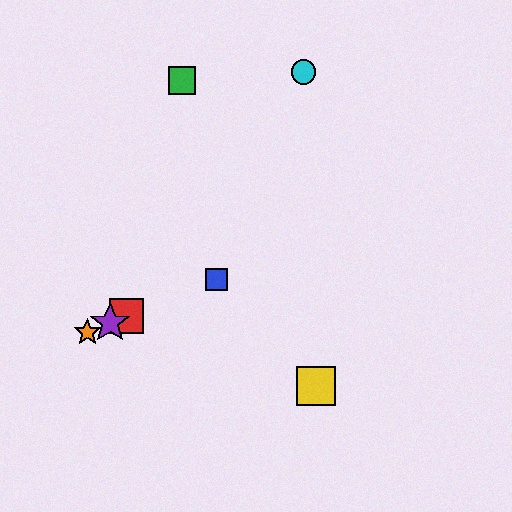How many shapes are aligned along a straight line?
4 shapes (the red square, the blue square, the purple star, the orange star) are aligned along a straight line.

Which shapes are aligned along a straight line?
The red square, the blue square, the purple star, the orange star are aligned along a straight line.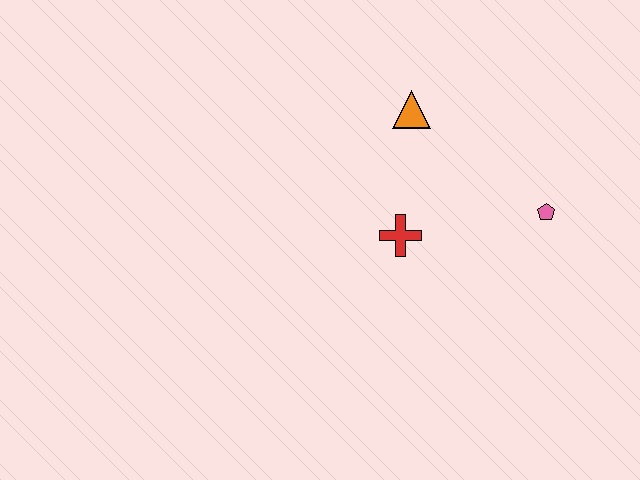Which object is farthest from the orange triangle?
The pink pentagon is farthest from the orange triangle.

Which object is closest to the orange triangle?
The red cross is closest to the orange triangle.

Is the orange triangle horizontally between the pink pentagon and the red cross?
Yes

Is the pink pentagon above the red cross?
Yes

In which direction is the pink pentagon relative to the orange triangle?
The pink pentagon is to the right of the orange triangle.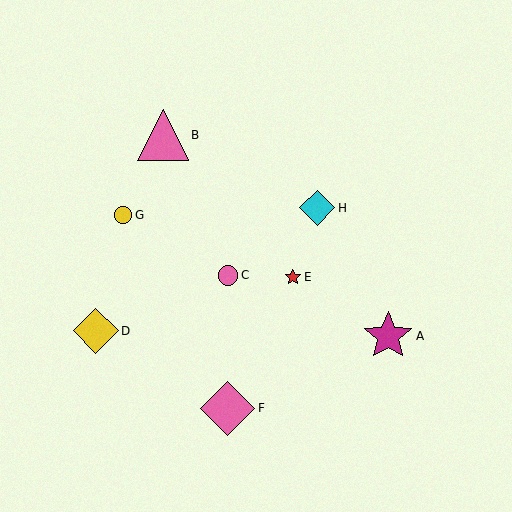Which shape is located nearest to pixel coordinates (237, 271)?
The pink circle (labeled C) at (228, 275) is nearest to that location.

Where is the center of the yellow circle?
The center of the yellow circle is at (123, 215).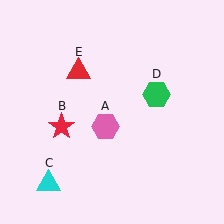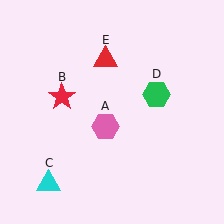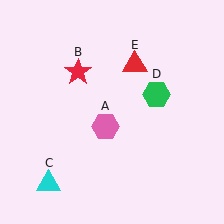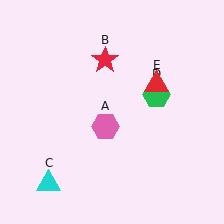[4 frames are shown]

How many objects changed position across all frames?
2 objects changed position: red star (object B), red triangle (object E).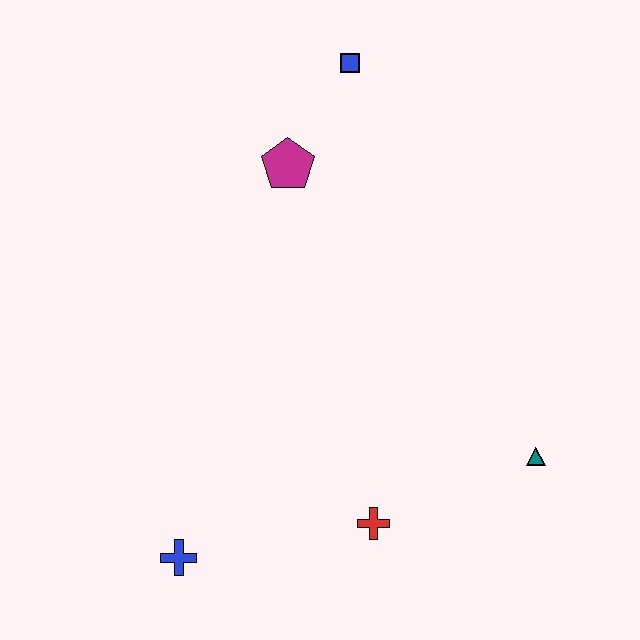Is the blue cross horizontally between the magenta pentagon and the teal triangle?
No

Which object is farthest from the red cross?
The blue square is farthest from the red cross.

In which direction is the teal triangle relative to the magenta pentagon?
The teal triangle is below the magenta pentagon.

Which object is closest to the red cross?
The teal triangle is closest to the red cross.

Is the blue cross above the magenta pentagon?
No